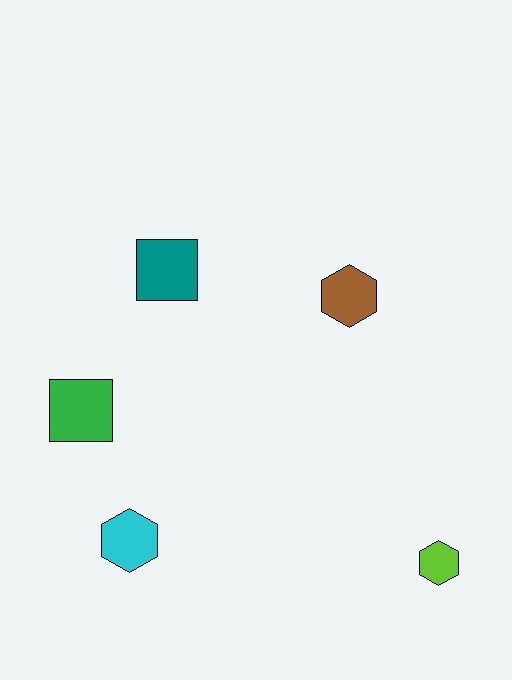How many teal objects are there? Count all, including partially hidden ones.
There is 1 teal object.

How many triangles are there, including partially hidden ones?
There are no triangles.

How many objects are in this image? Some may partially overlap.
There are 5 objects.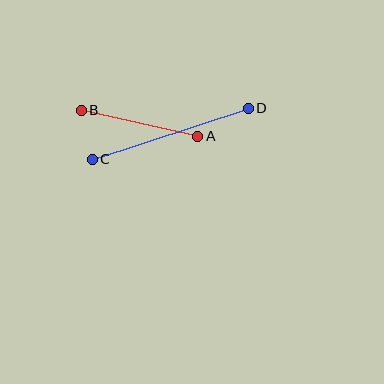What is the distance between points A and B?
The distance is approximately 119 pixels.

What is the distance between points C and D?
The distance is approximately 164 pixels.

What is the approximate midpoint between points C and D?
The midpoint is at approximately (170, 134) pixels.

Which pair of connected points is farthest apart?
Points C and D are farthest apart.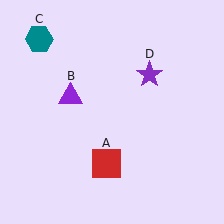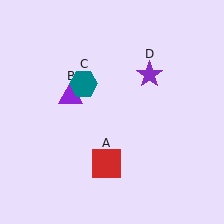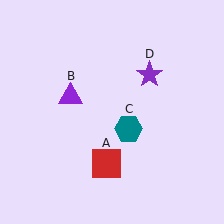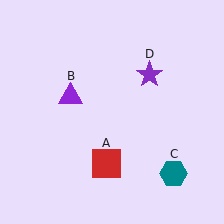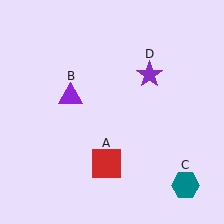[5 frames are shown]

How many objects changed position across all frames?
1 object changed position: teal hexagon (object C).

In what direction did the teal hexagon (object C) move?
The teal hexagon (object C) moved down and to the right.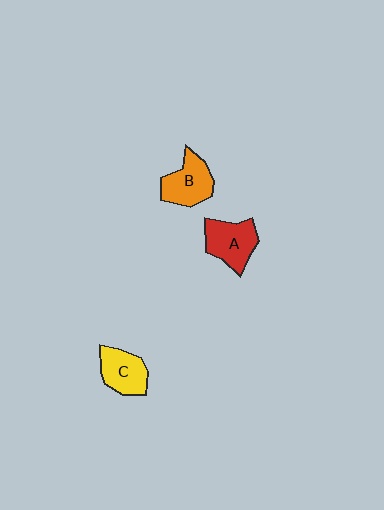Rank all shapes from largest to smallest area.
From largest to smallest: A (red), B (orange), C (yellow).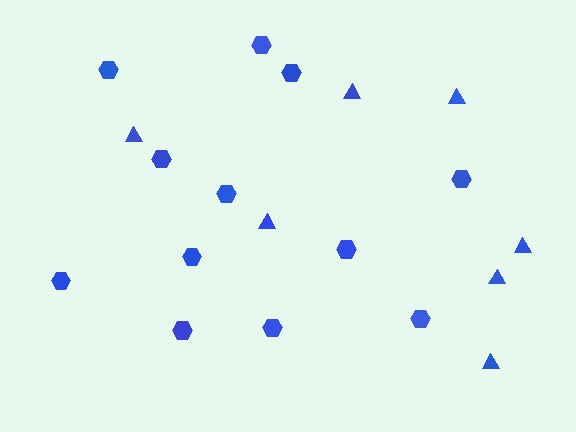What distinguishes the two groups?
There are 2 groups: one group of hexagons (12) and one group of triangles (7).